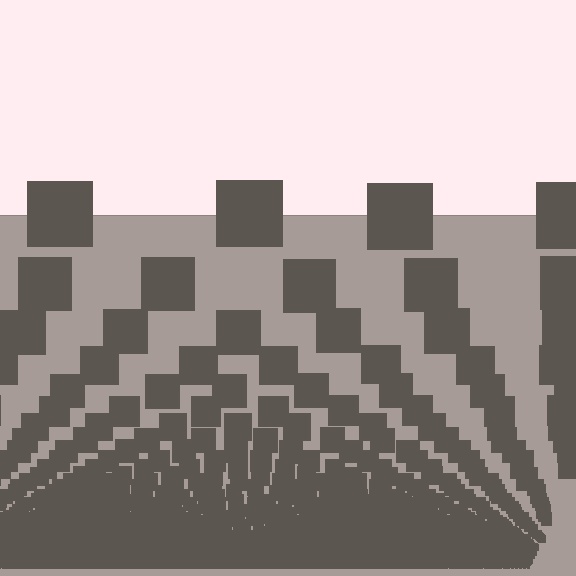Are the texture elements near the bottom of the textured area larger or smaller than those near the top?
Smaller. The gradient is inverted — elements near the bottom are smaller and denser.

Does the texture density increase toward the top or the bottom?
Density increases toward the bottom.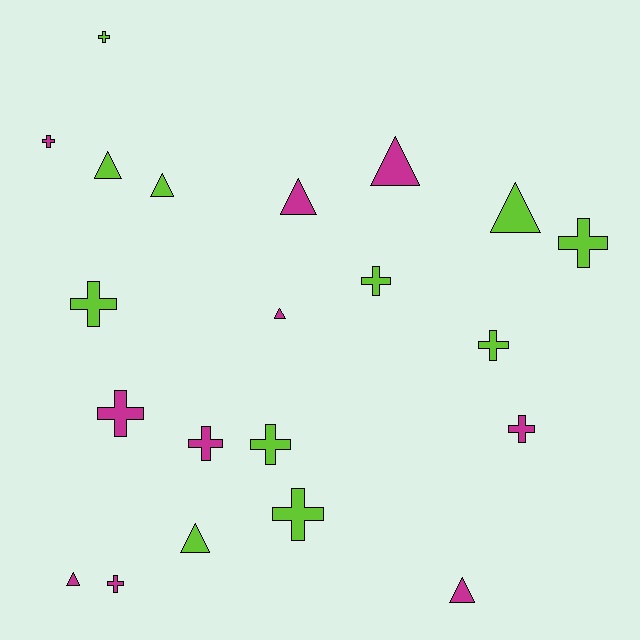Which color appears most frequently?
Lime, with 11 objects.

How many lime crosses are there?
There are 7 lime crosses.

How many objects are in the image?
There are 21 objects.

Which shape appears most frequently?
Cross, with 12 objects.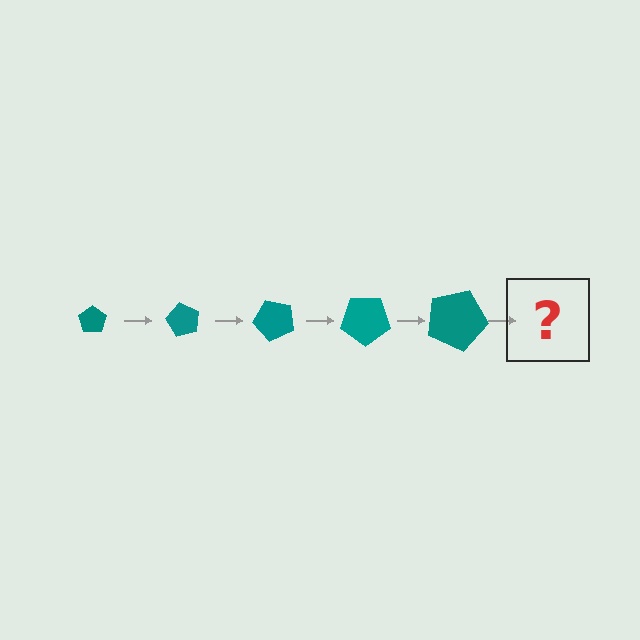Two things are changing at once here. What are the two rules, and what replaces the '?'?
The two rules are that the pentagon grows larger each step and it rotates 60 degrees each step. The '?' should be a pentagon, larger than the previous one and rotated 300 degrees from the start.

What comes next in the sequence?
The next element should be a pentagon, larger than the previous one and rotated 300 degrees from the start.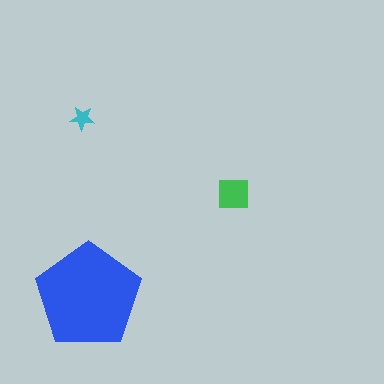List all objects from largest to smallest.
The blue pentagon, the green square, the cyan star.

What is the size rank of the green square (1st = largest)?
2nd.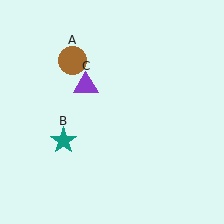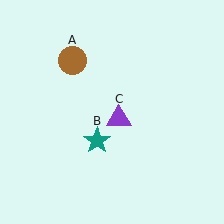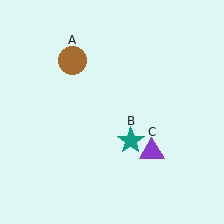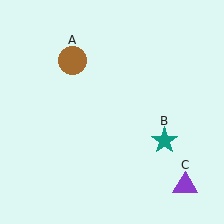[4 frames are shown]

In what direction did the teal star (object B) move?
The teal star (object B) moved right.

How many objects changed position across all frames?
2 objects changed position: teal star (object B), purple triangle (object C).